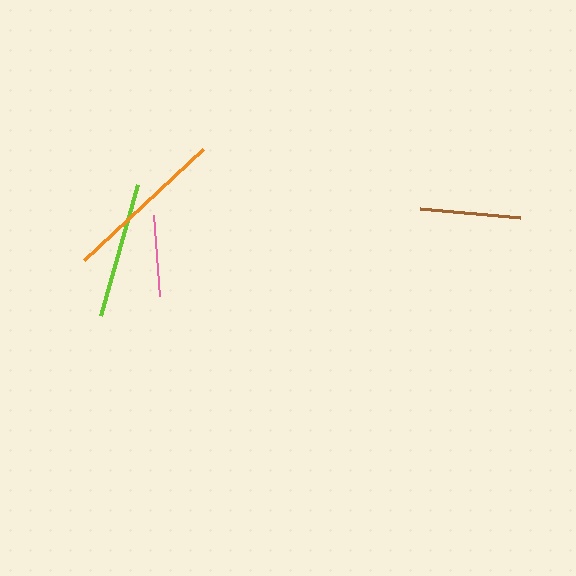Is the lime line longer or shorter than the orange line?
The orange line is longer than the lime line.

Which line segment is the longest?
The orange line is the longest at approximately 163 pixels.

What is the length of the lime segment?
The lime segment is approximately 137 pixels long.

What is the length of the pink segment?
The pink segment is approximately 81 pixels long.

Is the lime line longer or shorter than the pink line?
The lime line is longer than the pink line.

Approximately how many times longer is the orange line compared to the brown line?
The orange line is approximately 1.6 times the length of the brown line.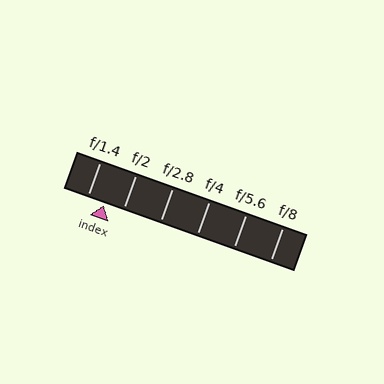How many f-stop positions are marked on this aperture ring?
There are 6 f-stop positions marked.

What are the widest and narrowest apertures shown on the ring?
The widest aperture shown is f/1.4 and the narrowest is f/8.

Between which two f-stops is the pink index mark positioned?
The index mark is between f/1.4 and f/2.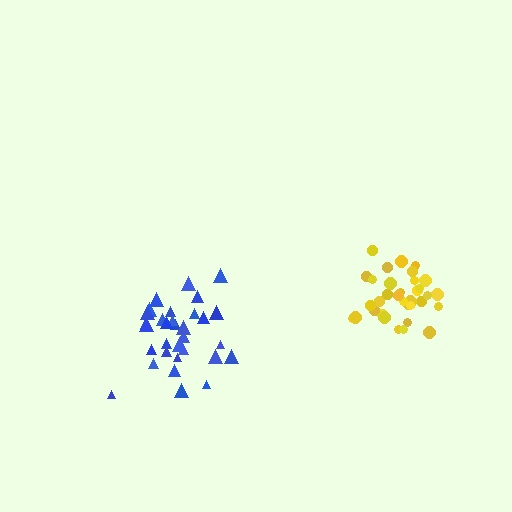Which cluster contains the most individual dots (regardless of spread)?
Yellow (35).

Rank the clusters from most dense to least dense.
yellow, blue.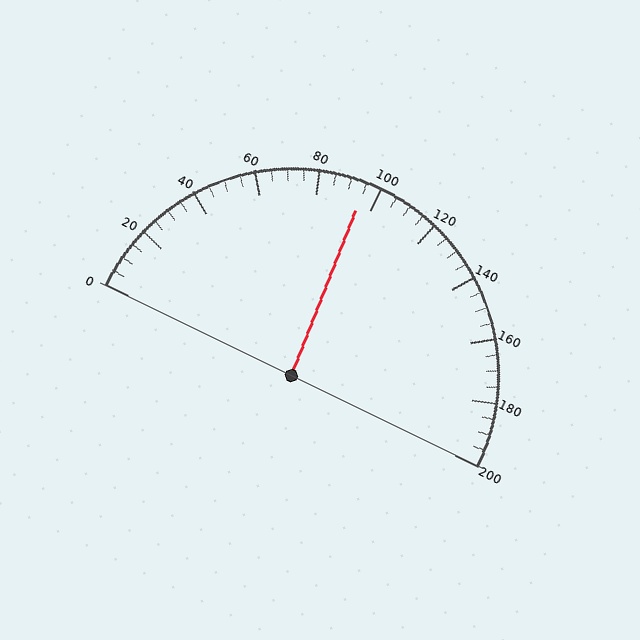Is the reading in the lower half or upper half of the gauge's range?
The reading is in the lower half of the range (0 to 200).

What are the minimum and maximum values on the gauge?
The gauge ranges from 0 to 200.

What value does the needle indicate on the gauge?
The needle indicates approximately 95.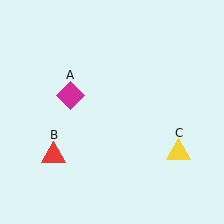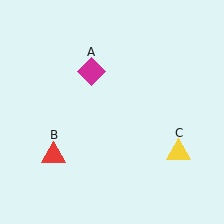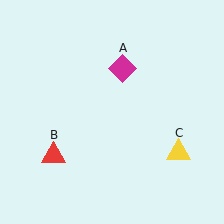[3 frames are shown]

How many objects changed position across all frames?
1 object changed position: magenta diamond (object A).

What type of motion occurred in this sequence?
The magenta diamond (object A) rotated clockwise around the center of the scene.